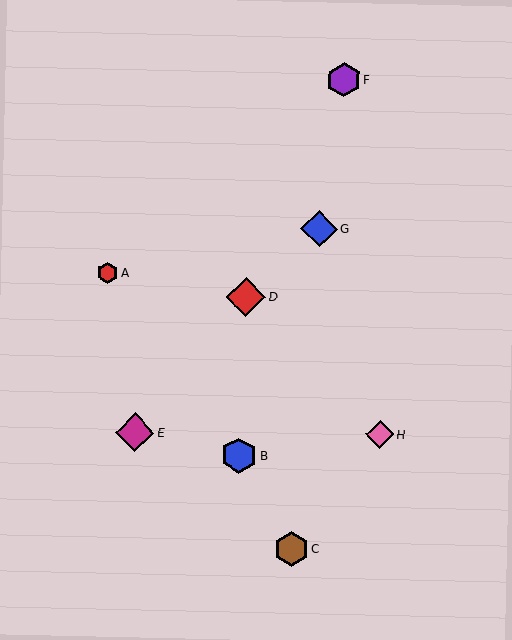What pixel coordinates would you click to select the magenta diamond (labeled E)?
Click at (135, 433) to select the magenta diamond E.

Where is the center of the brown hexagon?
The center of the brown hexagon is at (291, 549).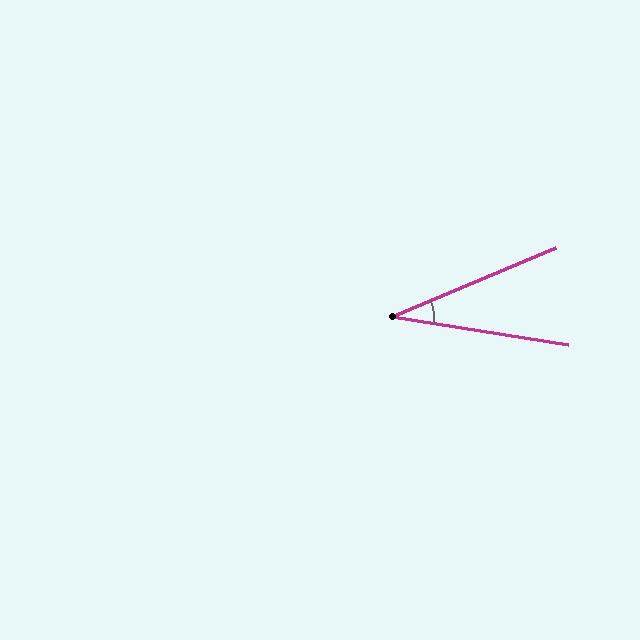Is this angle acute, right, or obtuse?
It is acute.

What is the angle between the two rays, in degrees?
Approximately 32 degrees.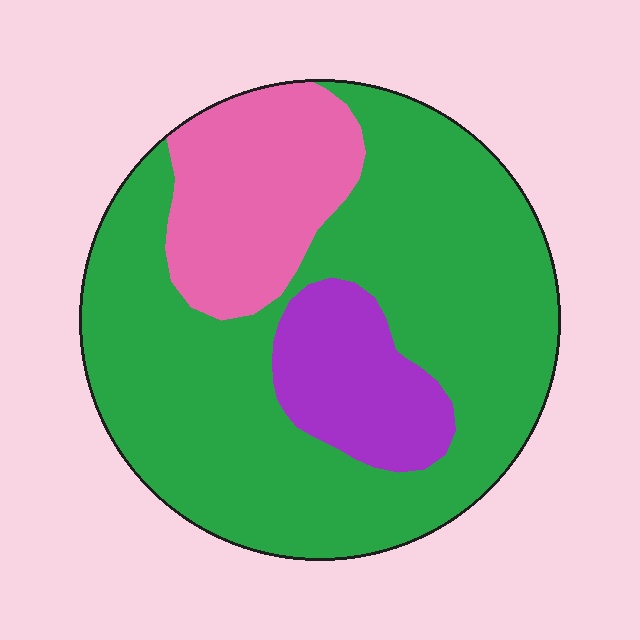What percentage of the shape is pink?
Pink covers 19% of the shape.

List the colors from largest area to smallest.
From largest to smallest: green, pink, purple.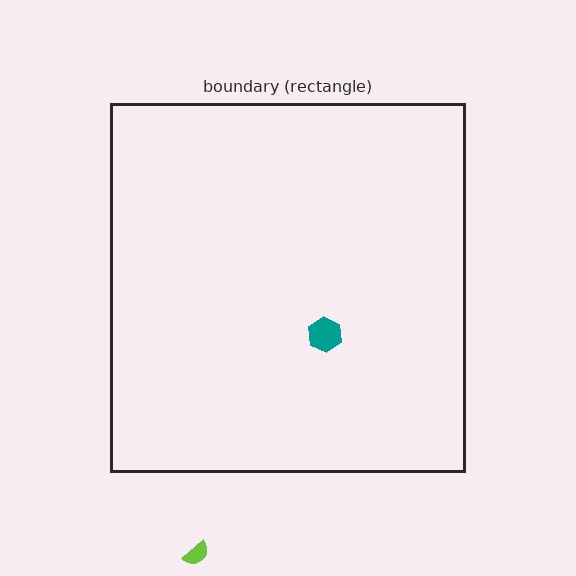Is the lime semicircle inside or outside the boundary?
Outside.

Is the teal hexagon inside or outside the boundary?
Inside.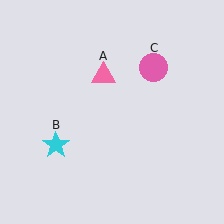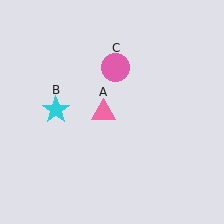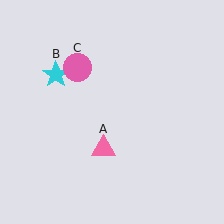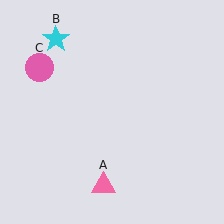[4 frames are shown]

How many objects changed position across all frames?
3 objects changed position: pink triangle (object A), cyan star (object B), pink circle (object C).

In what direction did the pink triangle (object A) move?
The pink triangle (object A) moved down.